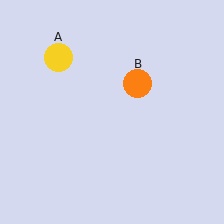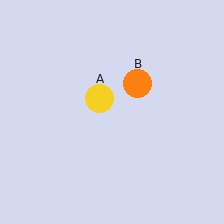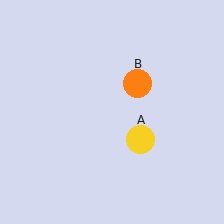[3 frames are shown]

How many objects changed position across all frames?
1 object changed position: yellow circle (object A).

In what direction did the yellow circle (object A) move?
The yellow circle (object A) moved down and to the right.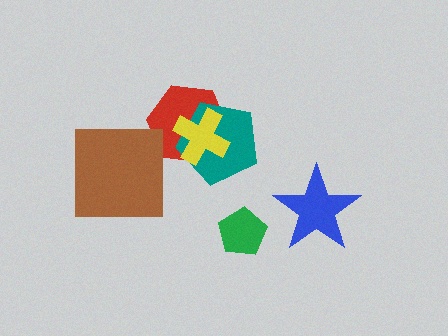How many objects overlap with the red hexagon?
2 objects overlap with the red hexagon.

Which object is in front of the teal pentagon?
The yellow cross is in front of the teal pentagon.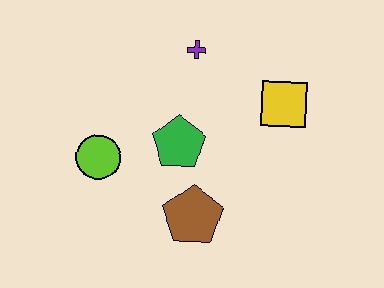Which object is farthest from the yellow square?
The lime circle is farthest from the yellow square.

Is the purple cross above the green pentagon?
Yes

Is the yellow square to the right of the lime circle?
Yes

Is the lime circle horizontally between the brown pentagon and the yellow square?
No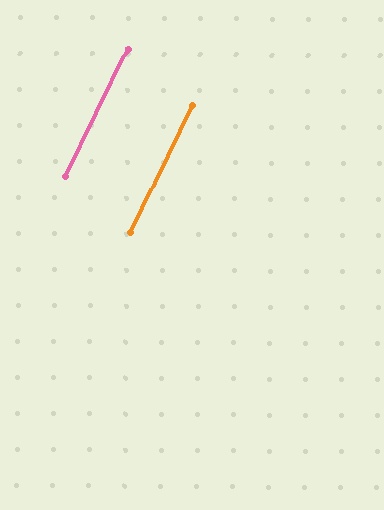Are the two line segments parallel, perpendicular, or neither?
Parallel — their directions differ by only 0.1°.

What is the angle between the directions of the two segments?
Approximately 0 degrees.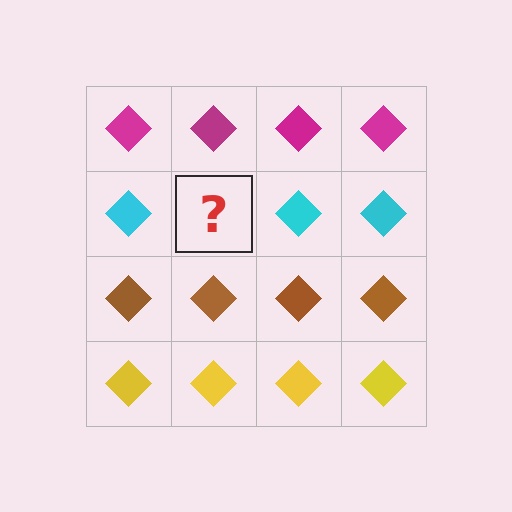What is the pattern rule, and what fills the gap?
The rule is that each row has a consistent color. The gap should be filled with a cyan diamond.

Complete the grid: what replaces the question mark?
The question mark should be replaced with a cyan diamond.